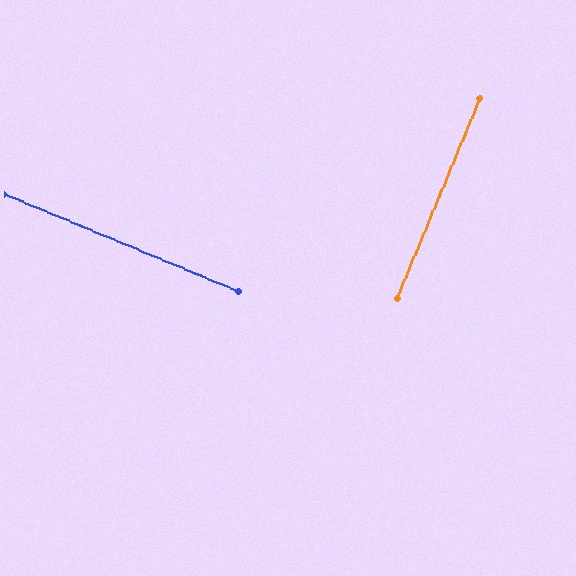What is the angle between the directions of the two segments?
Approximately 90 degrees.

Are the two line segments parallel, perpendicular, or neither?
Perpendicular — they meet at approximately 90°.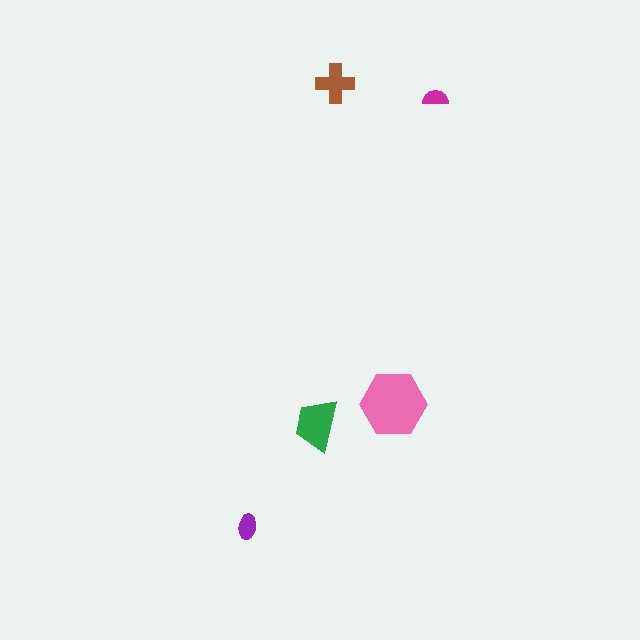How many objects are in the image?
There are 5 objects in the image.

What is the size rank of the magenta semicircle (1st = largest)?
5th.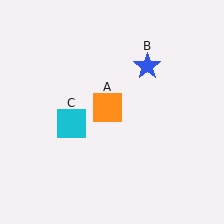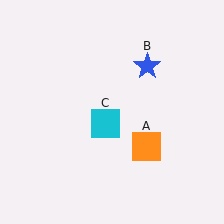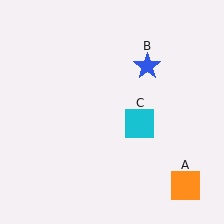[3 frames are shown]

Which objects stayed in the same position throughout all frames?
Blue star (object B) remained stationary.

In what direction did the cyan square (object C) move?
The cyan square (object C) moved right.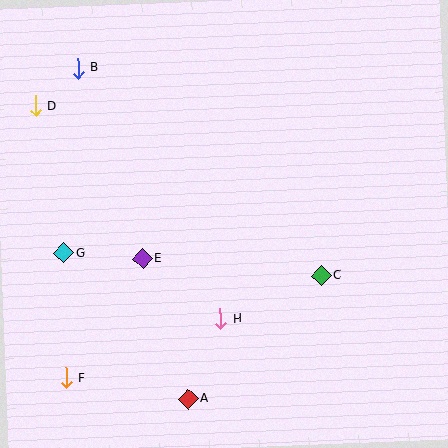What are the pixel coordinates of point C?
Point C is at (321, 276).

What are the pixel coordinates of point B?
Point B is at (78, 68).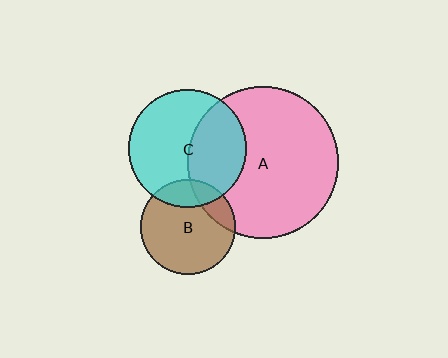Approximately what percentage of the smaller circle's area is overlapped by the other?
Approximately 20%.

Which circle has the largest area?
Circle A (pink).